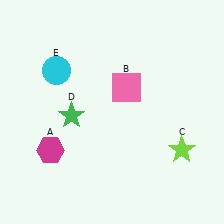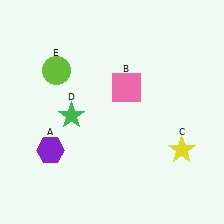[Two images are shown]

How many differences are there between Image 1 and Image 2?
There are 3 differences between the two images.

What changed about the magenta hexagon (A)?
In Image 1, A is magenta. In Image 2, it changed to purple.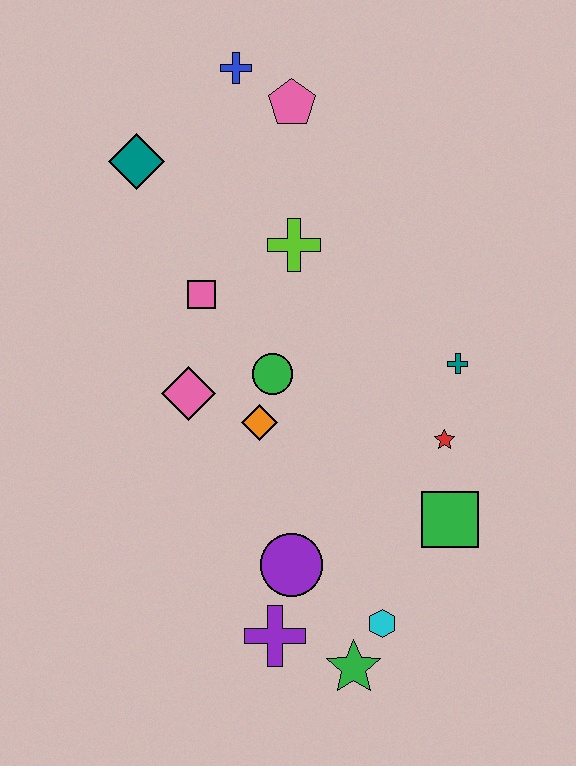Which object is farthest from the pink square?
The green star is farthest from the pink square.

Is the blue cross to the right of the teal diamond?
Yes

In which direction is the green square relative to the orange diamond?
The green square is to the right of the orange diamond.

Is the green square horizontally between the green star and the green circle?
No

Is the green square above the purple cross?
Yes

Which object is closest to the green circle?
The orange diamond is closest to the green circle.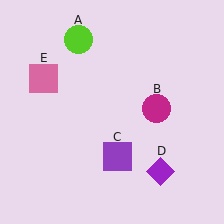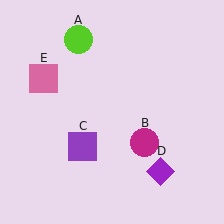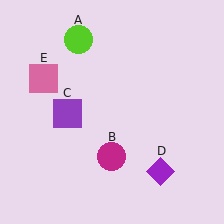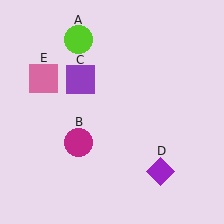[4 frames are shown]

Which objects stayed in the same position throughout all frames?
Lime circle (object A) and purple diamond (object D) and pink square (object E) remained stationary.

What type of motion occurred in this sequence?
The magenta circle (object B), purple square (object C) rotated clockwise around the center of the scene.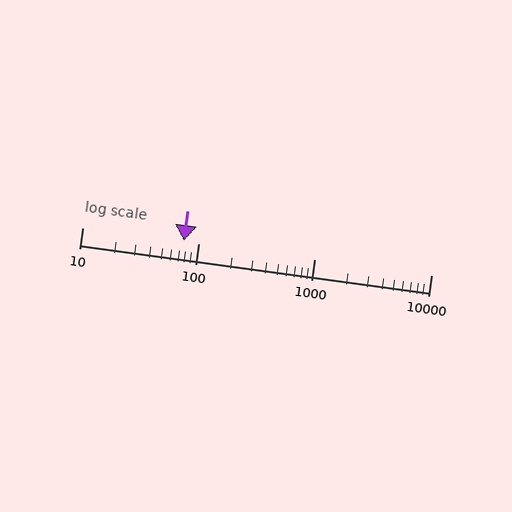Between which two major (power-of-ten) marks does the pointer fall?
The pointer is between 10 and 100.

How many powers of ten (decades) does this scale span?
The scale spans 3 decades, from 10 to 10000.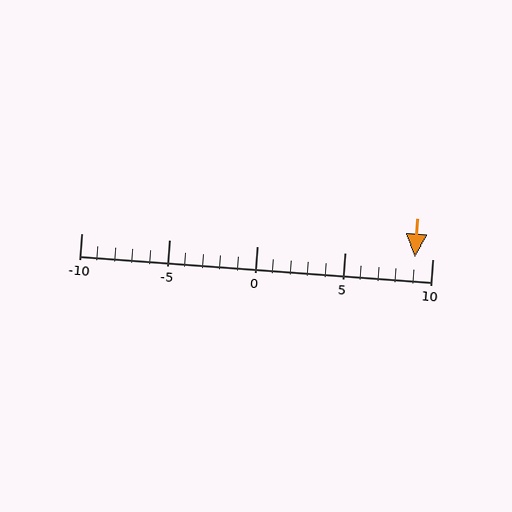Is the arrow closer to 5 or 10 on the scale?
The arrow is closer to 10.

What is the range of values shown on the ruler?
The ruler shows values from -10 to 10.